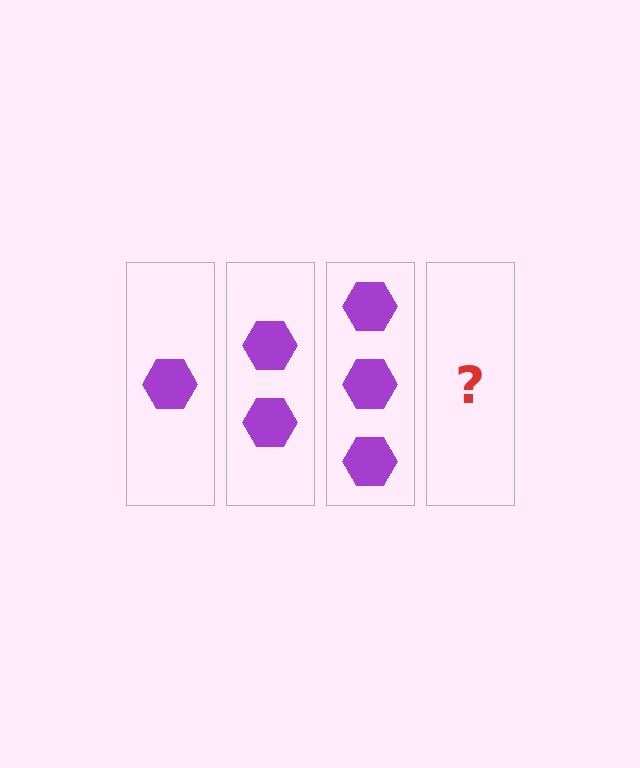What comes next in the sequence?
The next element should be 4 hexagons.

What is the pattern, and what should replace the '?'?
The pattern is that each step adds one more hexagon. The '?' should be 4 hexagons.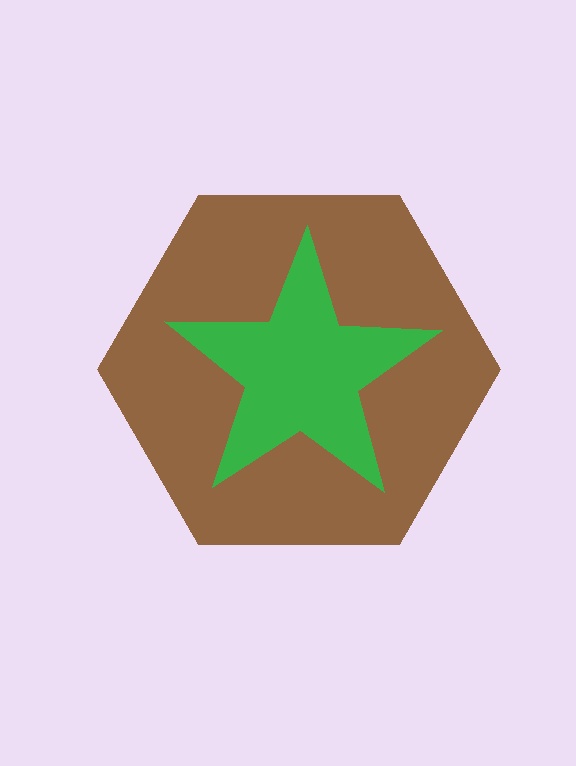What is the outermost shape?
The brown hexagon.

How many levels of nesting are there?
2.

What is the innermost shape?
The green star.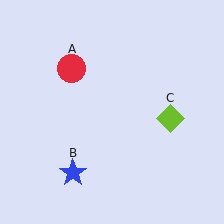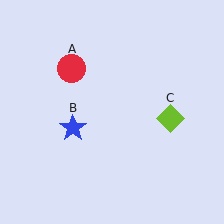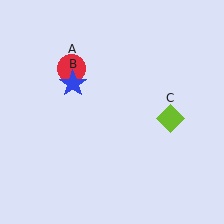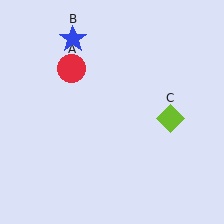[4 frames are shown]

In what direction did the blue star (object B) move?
The blue star (object B) moved up.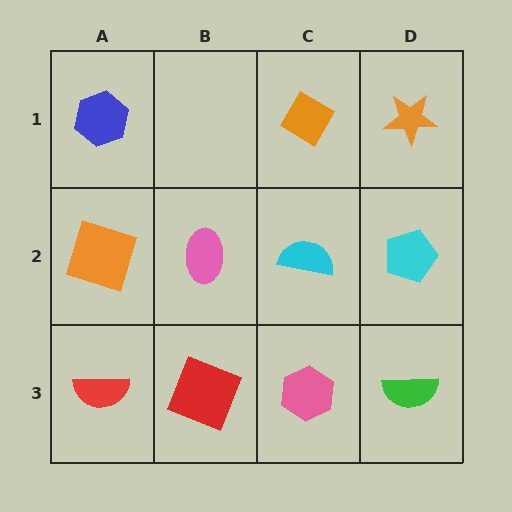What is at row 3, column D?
A green semicircle.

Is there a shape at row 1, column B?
No, that cell is empty.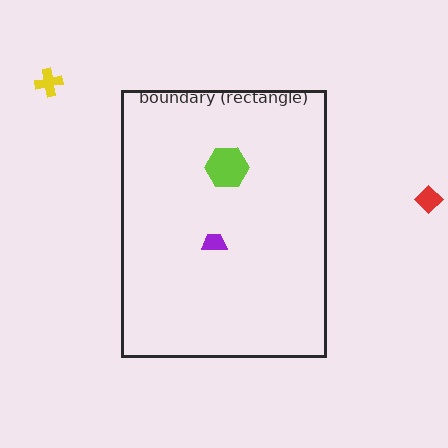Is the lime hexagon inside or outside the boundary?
Inside.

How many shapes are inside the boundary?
2 inside, 2 outside.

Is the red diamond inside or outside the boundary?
Outside.